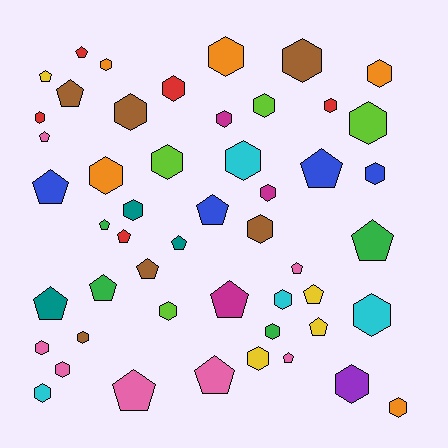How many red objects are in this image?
There are 5 red objects.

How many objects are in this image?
There are 50 objects.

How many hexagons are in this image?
There are 29 hexagons.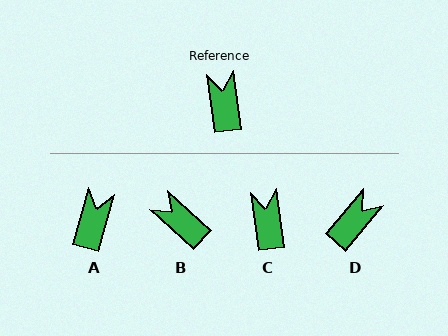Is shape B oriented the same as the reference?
No, it is off by about 39 degrees.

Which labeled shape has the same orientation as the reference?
C.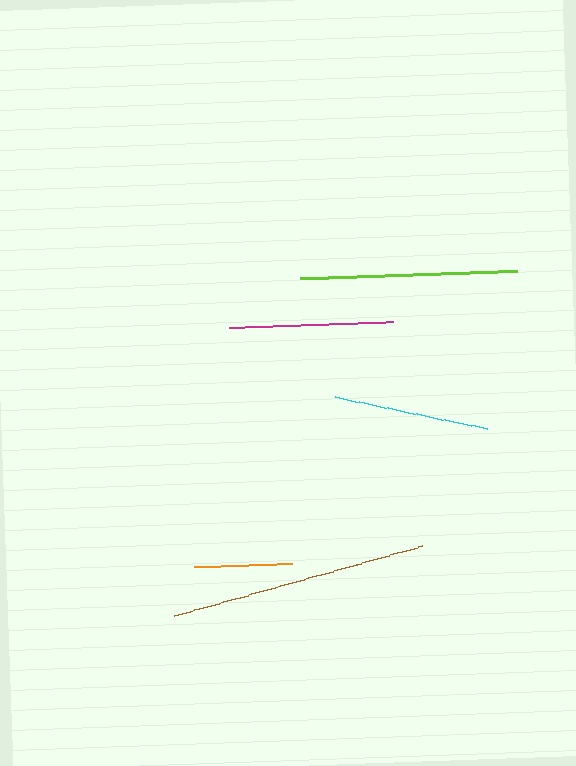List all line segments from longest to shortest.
From longest to shortest: brown, lime, magenta, cyan, orange.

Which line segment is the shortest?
The orange line is the shortest at approximately 97 pixels.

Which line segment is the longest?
The brown line is the longest at approximately 257 pixels.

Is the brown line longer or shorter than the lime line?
The brown line is longer than the lime line.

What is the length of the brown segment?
The brown segment is approximately 257 pixels long.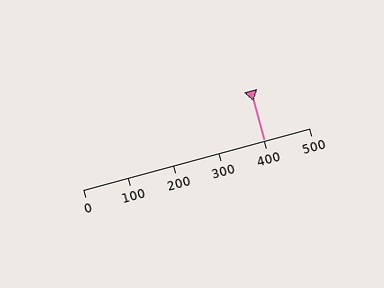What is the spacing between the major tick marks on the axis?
The major ticks are spaced 100 apart.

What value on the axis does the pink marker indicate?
The marker indicates approximately 400.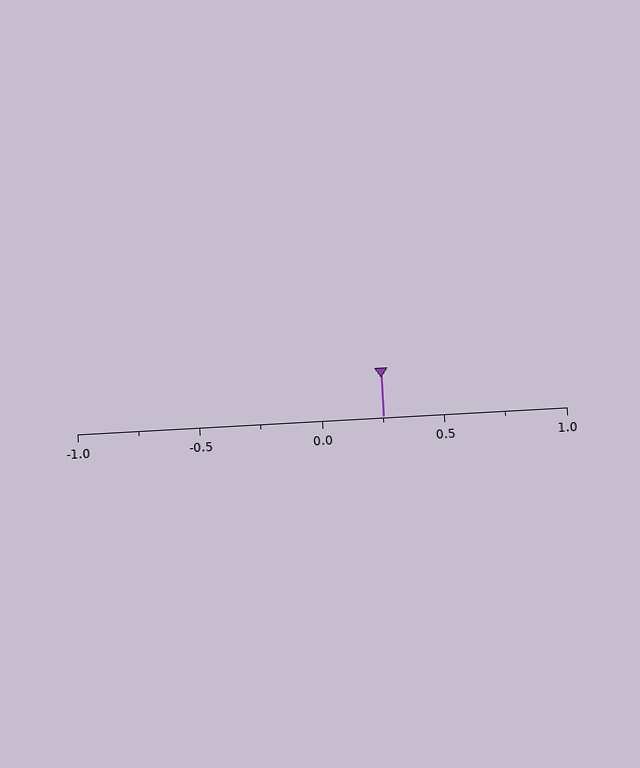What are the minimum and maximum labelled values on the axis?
The axis runs from -1.0 to 1.0.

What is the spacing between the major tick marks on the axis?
The major ticks are spaced 0.5 apart.